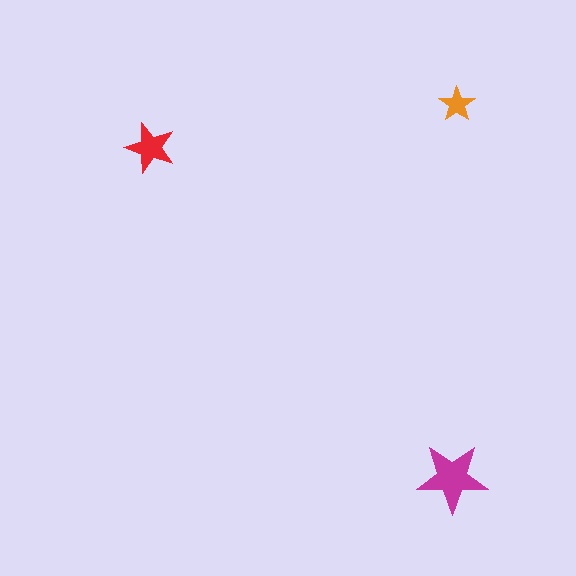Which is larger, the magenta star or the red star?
The magenta one.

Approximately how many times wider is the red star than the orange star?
About 1.5 times wider.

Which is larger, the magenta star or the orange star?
The magenta one.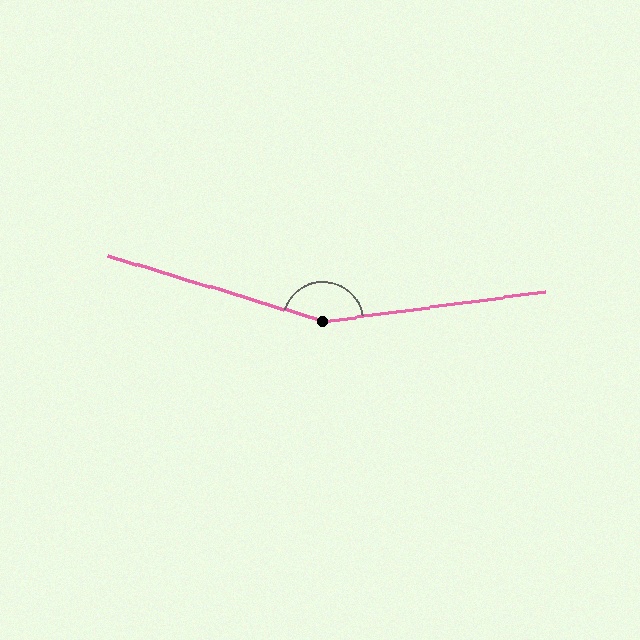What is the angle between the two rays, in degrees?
Approximately 155 degrees.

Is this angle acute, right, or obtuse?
It is obtuse.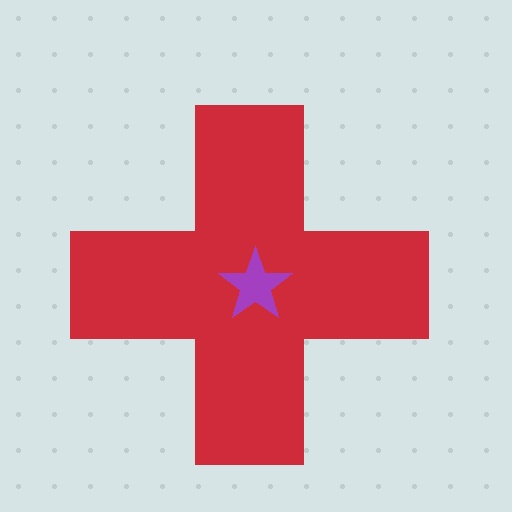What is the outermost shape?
The red cross.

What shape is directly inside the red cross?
The purple star.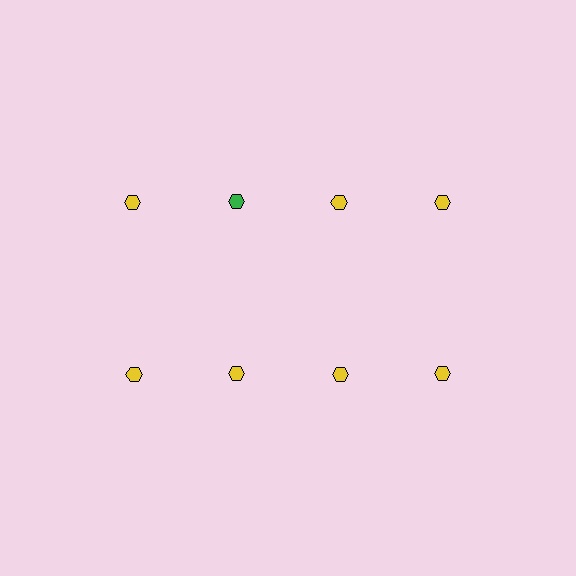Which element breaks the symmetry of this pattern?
The green hexagon in the top row, second from left column breaks the symmetry. All other shapes are yellow hexagons.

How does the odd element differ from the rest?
It has a different color: green instead of yellow.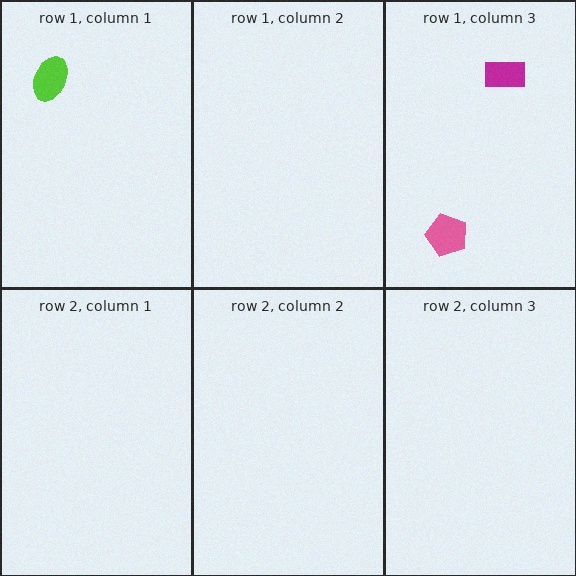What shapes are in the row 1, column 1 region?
The lime ellipse.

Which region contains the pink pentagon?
The row 1, column 3 region.